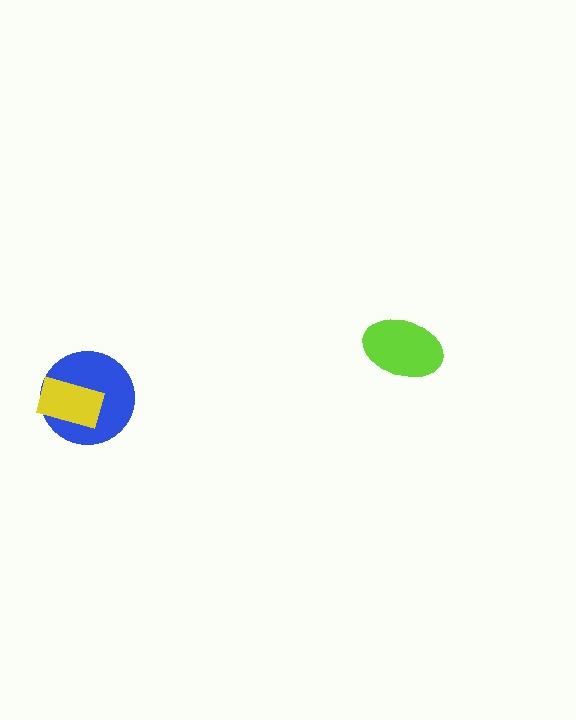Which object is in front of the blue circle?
The yellow rectangle is in front of the blue circle.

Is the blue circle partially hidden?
Yes, it is partially covered by another shape.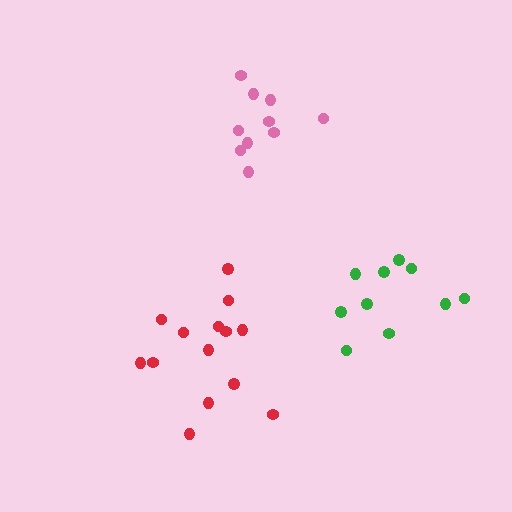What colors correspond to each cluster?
The clusters are colored: pink, green, red.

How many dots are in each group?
Group 1: 10 dots, Group 2: 10 dots, Group 3: 14 dots (34 total).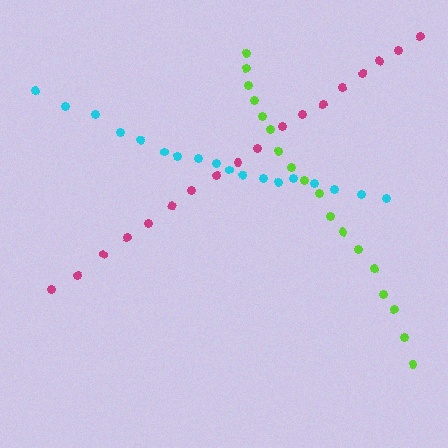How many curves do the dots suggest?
There are 3 distinct paths.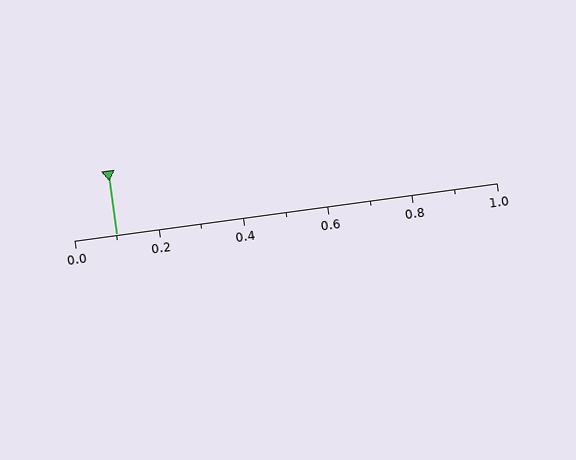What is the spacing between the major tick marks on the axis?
The major ticks are spaced 0.2 apart.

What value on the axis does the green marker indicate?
The marker indicates approximately 0.1.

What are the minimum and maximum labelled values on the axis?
The axis runs from 0.0 to 1.0.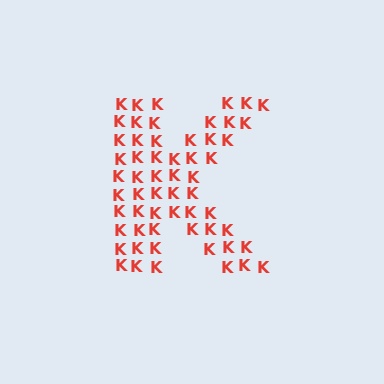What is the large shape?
The large shape is the letter K.